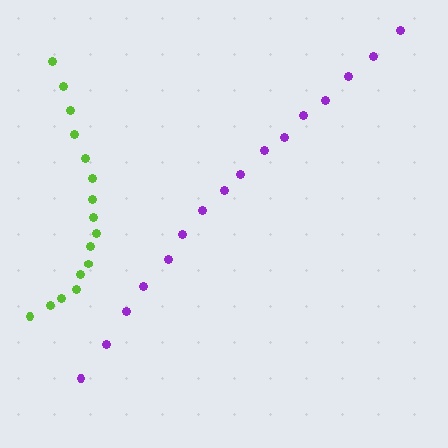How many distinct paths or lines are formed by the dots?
There are 2 distinct paths.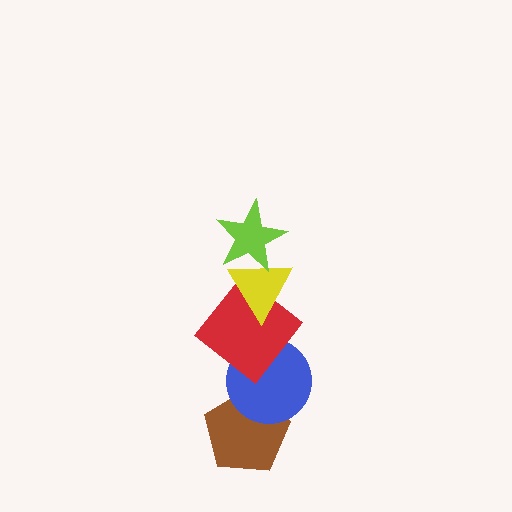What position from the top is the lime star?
The lime star is 1st from the top.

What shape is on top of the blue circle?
The red diamond is on top of the blue circle.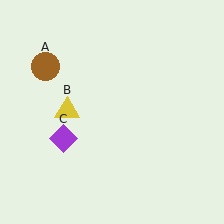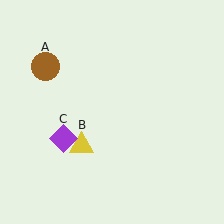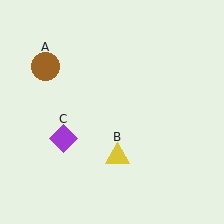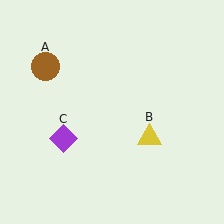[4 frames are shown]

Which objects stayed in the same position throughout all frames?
Brown circle (object A) and purple diamond (object C) remained stationary.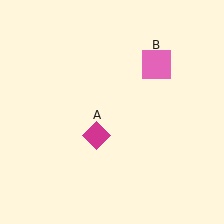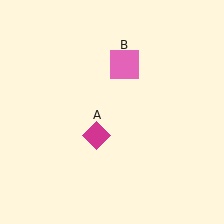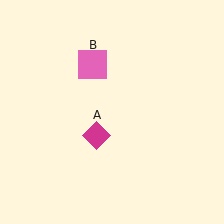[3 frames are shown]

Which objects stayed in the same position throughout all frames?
Magenta diamond (object A) remained stationary.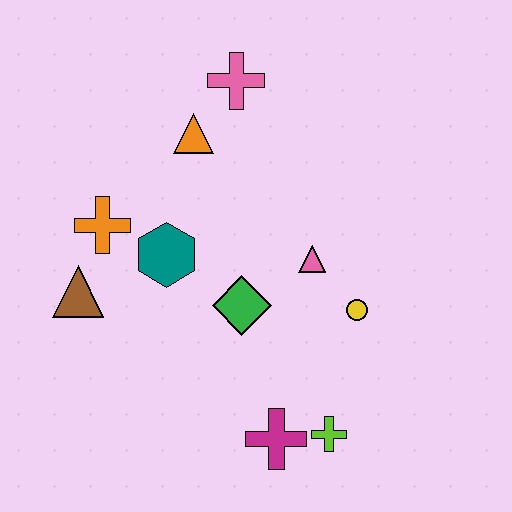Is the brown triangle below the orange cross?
Yes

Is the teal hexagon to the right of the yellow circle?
No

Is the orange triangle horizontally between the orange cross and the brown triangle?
No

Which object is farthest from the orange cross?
The lime cross is farthest from the orange cross.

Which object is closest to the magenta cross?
The lime cross is closest to the magenta cross.